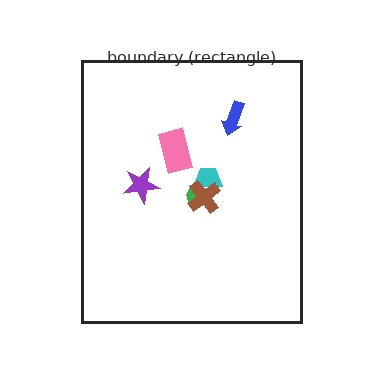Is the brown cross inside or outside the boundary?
Inside.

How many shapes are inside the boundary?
6 inside, 0 outside.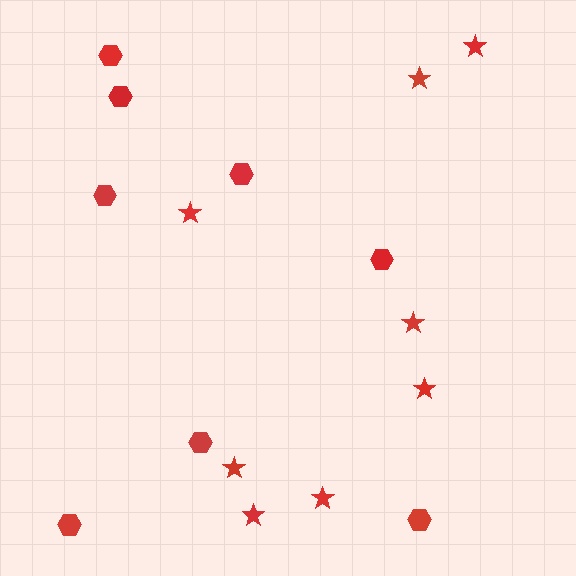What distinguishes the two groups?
There are 2 groups: one group of stars (8) and one group of hexagons (8).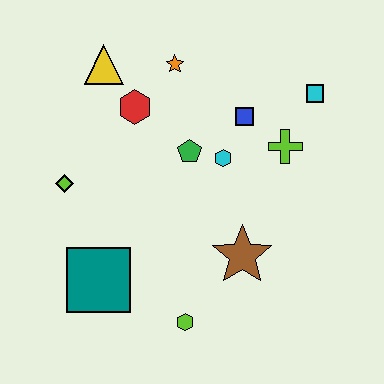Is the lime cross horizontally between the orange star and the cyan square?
Yes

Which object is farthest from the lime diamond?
The cyan square is farthest from the lime diamond.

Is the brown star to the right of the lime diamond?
Yes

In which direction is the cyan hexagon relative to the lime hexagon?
The cyan hexagon is above the lime hexagon.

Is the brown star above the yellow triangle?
No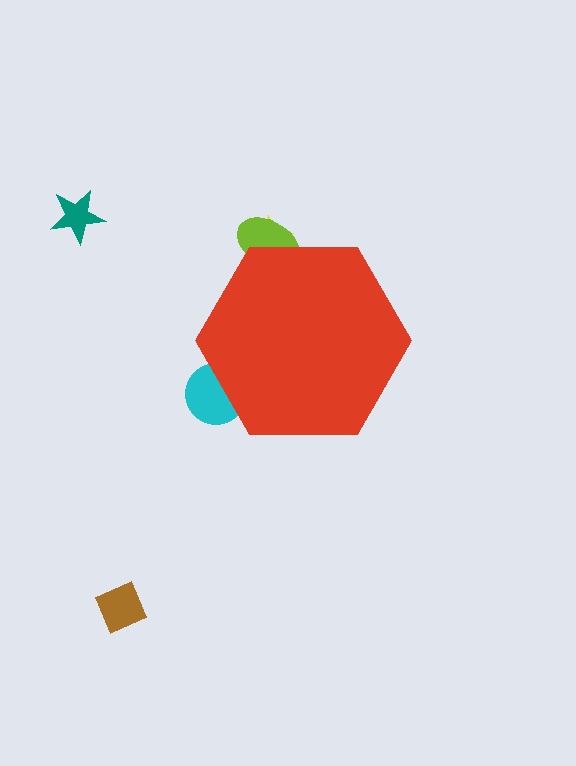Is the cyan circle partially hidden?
Yes, the cyan circle is partially hidden behind the red hexagon.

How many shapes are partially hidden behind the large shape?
3 shapes are partially hidden.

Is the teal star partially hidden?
No, the teal star is fully visible.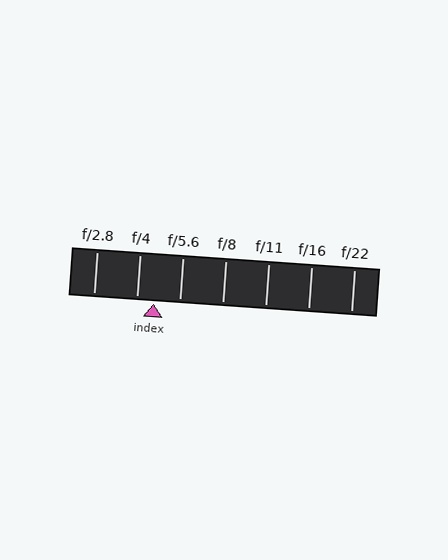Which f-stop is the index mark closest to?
The index mark is closest to f/4.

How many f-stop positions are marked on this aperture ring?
There are 7 f-stop positions marked.